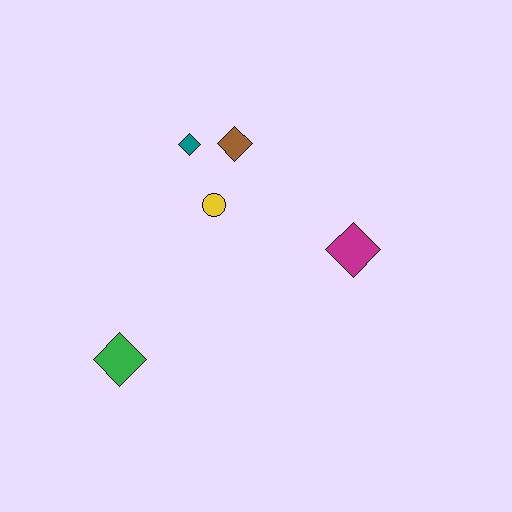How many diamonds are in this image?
There are 4 diamonds.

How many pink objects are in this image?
There are no pink objects.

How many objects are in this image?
There are 5 objects.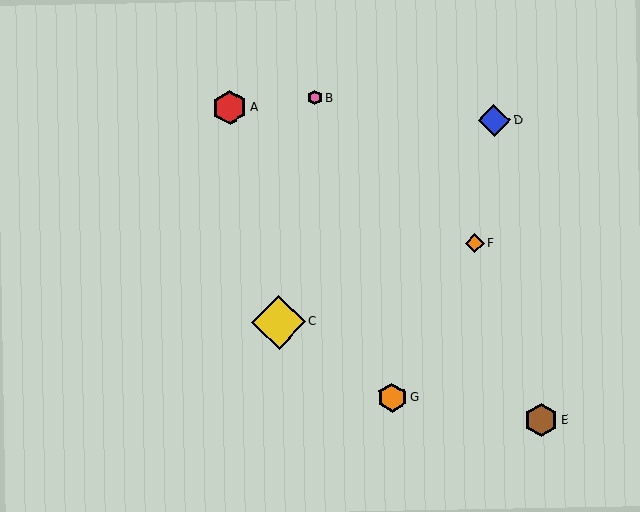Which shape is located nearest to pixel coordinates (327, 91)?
The pink hexagon (labeled B) at (315, 98) is nearest to that location.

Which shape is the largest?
The yellow diamond (labeled C) is the largest.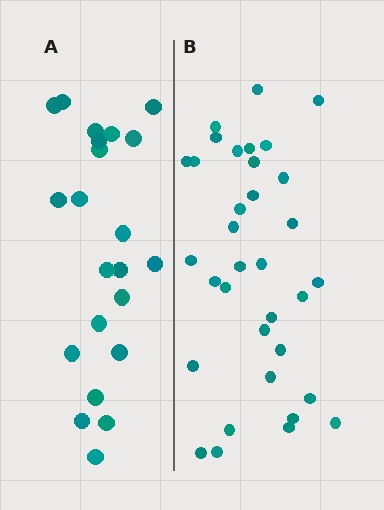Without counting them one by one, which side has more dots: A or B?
Region B (the right region) has more dots.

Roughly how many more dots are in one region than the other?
Region B has roughly 12 or so more dots than region A.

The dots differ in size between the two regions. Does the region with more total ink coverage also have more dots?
No. Region A has more total ink coverage because its dots are larger, but region B actually contains more individual dots. Total area can be misleading — the number of items is what matters here.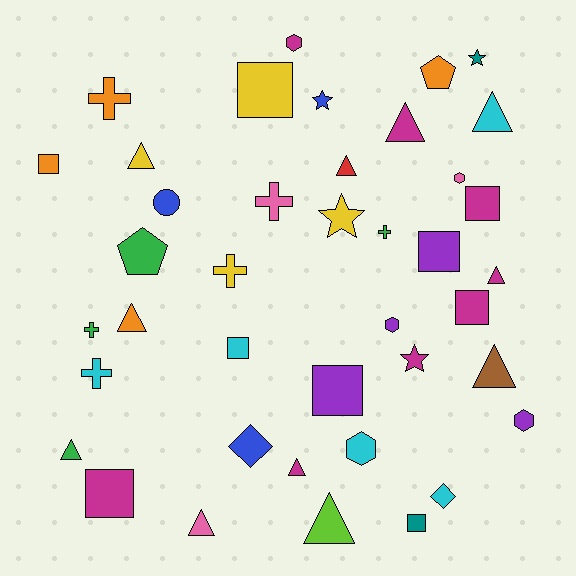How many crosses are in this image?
There are 6 crosses.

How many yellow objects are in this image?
There are 4 yellow objects.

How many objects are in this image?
There are 40 objects.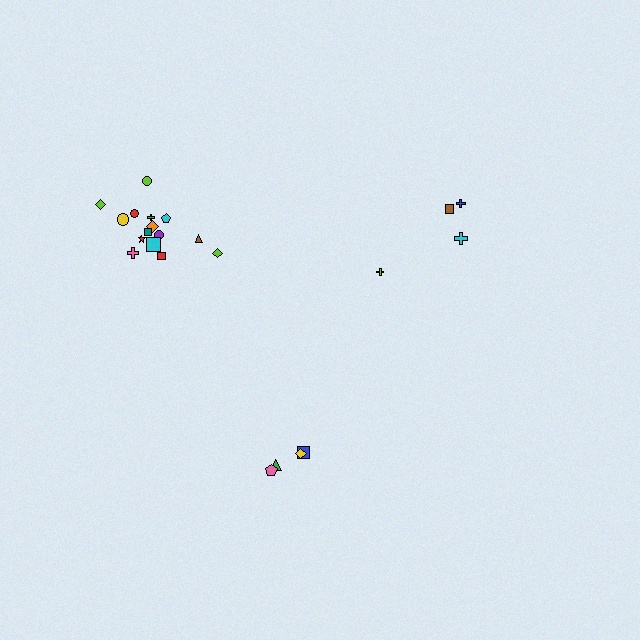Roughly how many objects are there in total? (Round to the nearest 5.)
Roughly 25 objects in total.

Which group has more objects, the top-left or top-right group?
The top-left group.